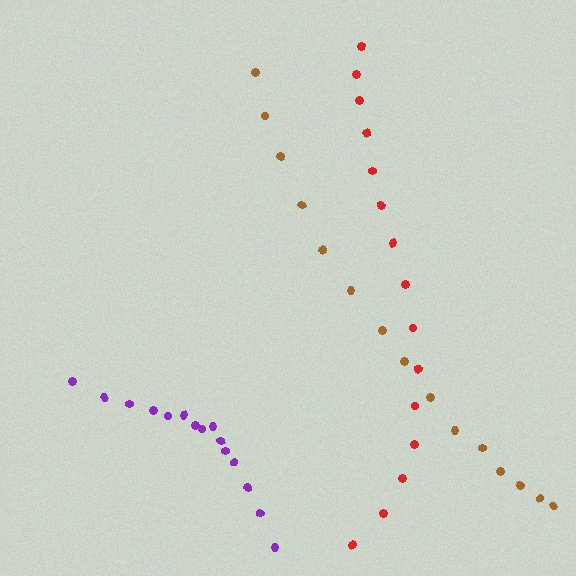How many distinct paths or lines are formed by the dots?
There are 3 distinct paths.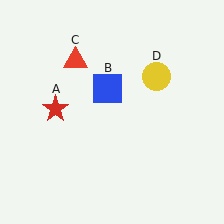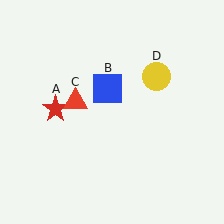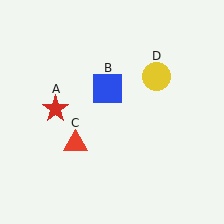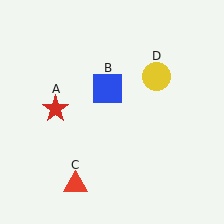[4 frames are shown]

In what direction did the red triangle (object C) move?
The red triangle (object C) moved down.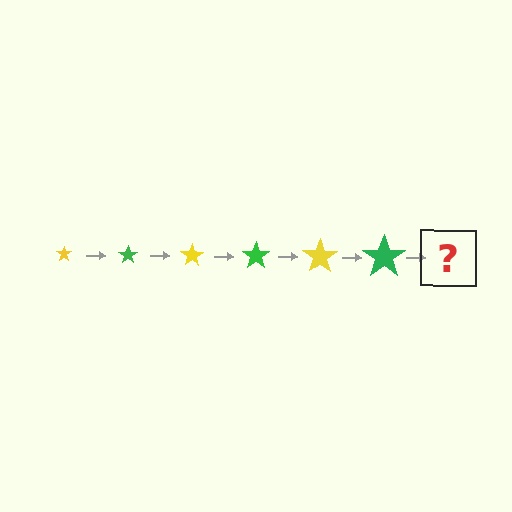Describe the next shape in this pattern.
It should be a yellow star, larger than the previous one.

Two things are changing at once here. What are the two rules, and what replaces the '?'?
The two rules are that the star grows larger each step and the color cycles through yellow and green. The '?' should be a yellow star, larger than the previous one.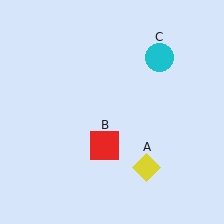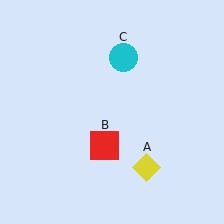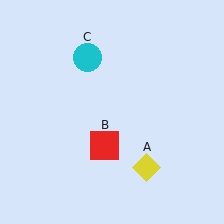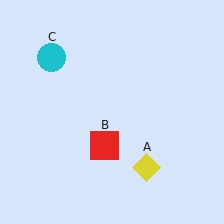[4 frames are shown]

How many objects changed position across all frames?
1 object changed position: cyan circle (object C).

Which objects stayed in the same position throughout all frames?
Yellow diamond (object A) and red square (object B) remained stationary.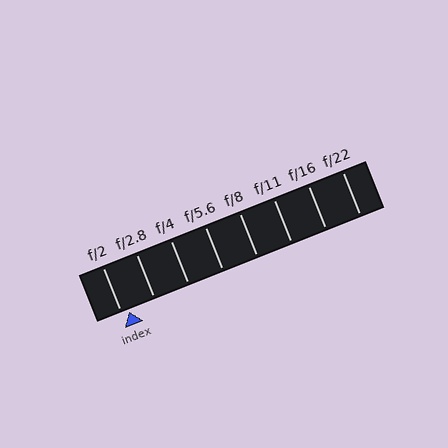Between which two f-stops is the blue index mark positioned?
The index mark is between f/2 and f/2.8.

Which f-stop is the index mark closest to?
The index mark is closest to f/2.